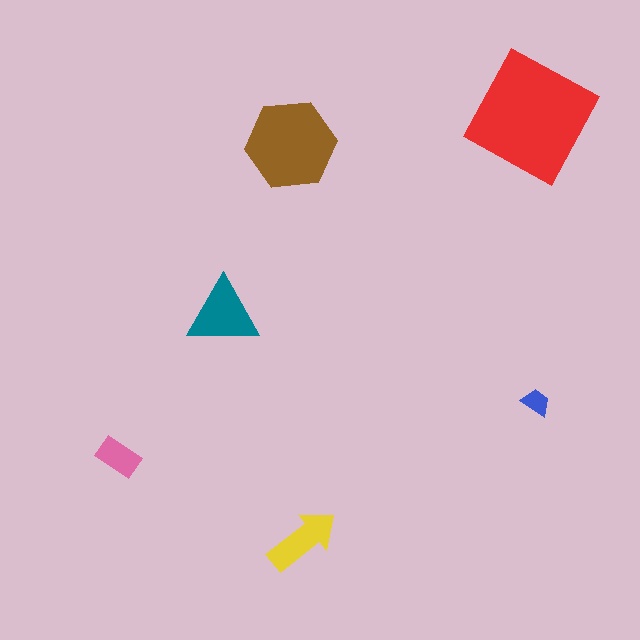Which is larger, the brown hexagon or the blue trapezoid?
The brown hexagon.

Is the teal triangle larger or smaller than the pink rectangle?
Larger.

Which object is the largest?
The red square.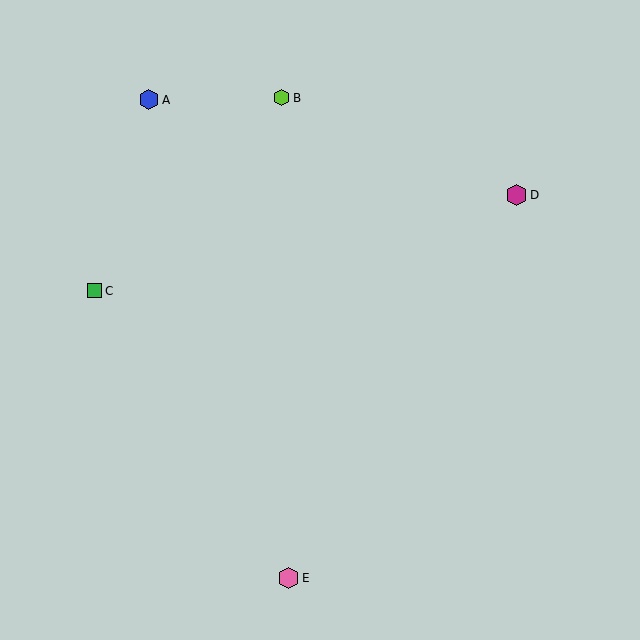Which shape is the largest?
The pink hexagon (labeled E) is the largest.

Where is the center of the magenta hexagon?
The center of the magenta hexagon is at (516, 195).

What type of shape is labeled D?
Shape D is a magenta hexagon.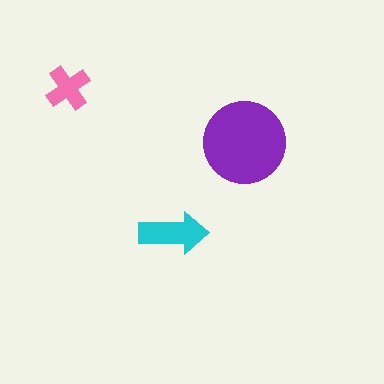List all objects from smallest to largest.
The pink cross, the cyan arrow, the purple circle.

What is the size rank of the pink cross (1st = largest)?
3rd.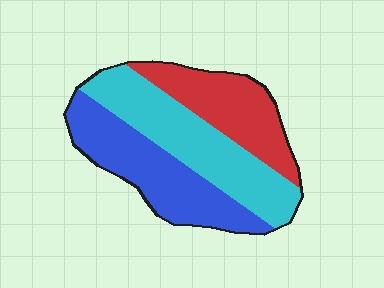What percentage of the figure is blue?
Blue covers roughly 35% of the figure.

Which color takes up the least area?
Red, at roughly 25%.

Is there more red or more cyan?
Cyan.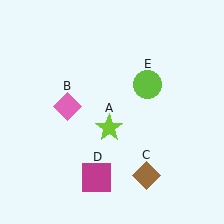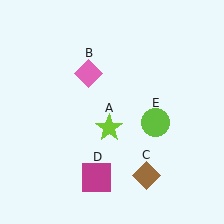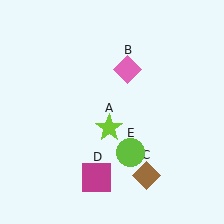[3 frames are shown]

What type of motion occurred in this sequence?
The pink diamond (object B), lime circle (object E) rotated clockwise around the center of the scene.